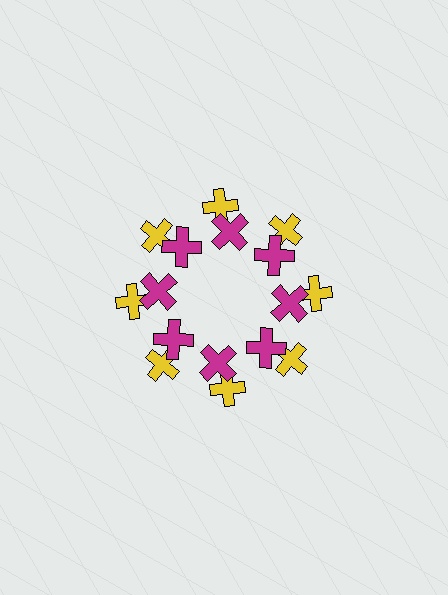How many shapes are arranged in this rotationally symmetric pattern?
There are 16 shapes, arranged in 8 groups of 2.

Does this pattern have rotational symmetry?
Yes, this pattern has 8-fold rotational symmetry. It looks the same after rotating 45 degrees around the center.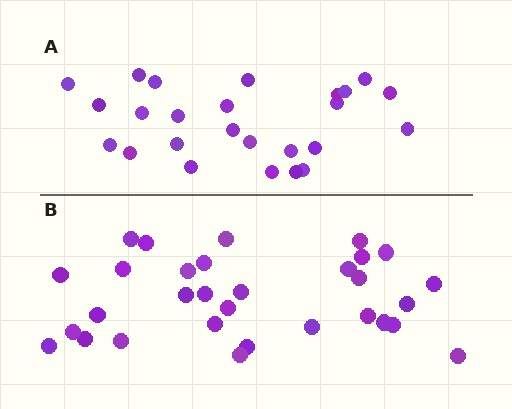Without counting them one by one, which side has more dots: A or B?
Region B (the bottom region) has more dots.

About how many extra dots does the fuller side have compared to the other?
Region B has about 6 more dots than region A.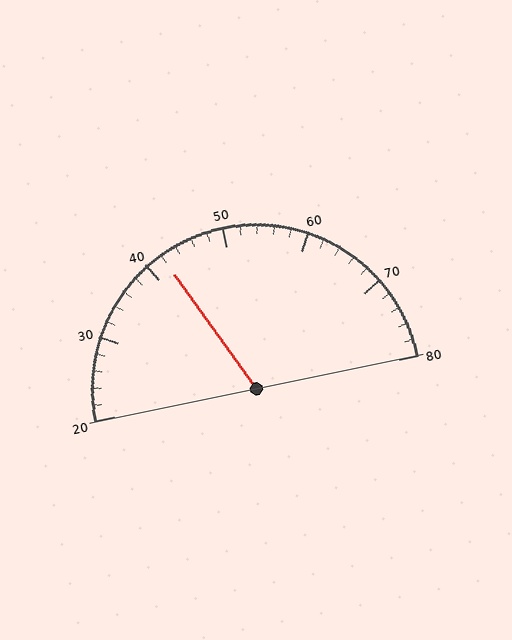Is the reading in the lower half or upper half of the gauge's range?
The reading is in the lower half of the range (20 to 80).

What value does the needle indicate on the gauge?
The needle indicates approximately 42.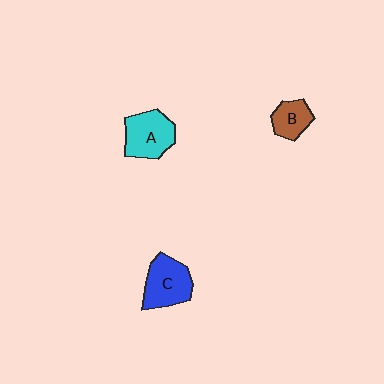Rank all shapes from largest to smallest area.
From largest to smallest: C (blue), A (cyan), B (brown).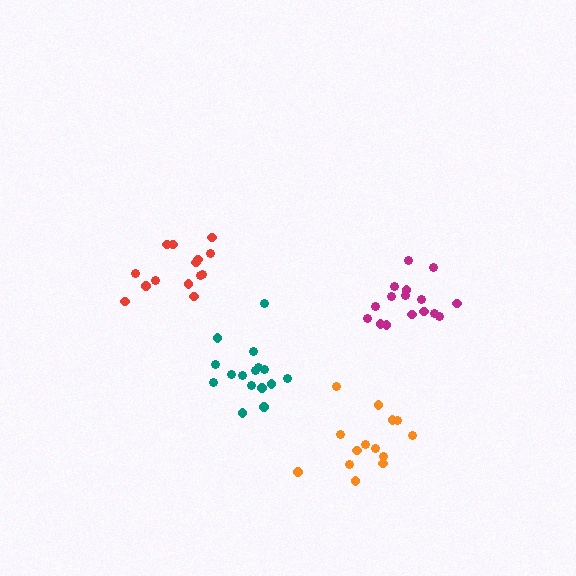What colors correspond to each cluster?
The clusters are colored: orange, magenta, teal, red.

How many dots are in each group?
Group 1: 14 dots, Group 2: 16 dots, Group 3: 16 dots, Group 4: 14 dots (60 total).